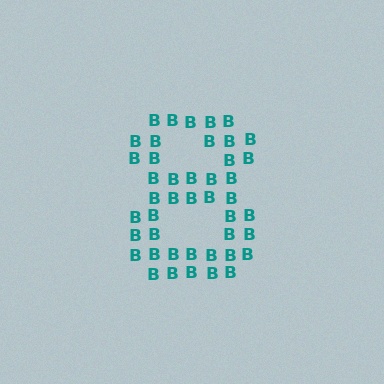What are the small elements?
The small elements are letter B's.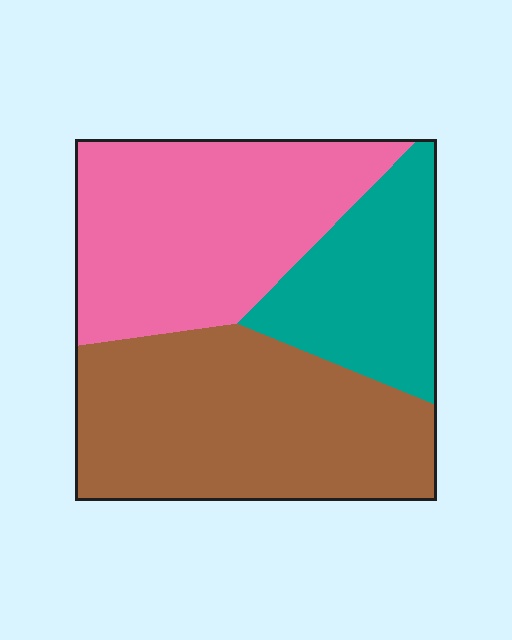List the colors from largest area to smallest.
From largest to smallest: brown, pink, teal.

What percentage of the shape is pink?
Pink covers about 35% of the shape.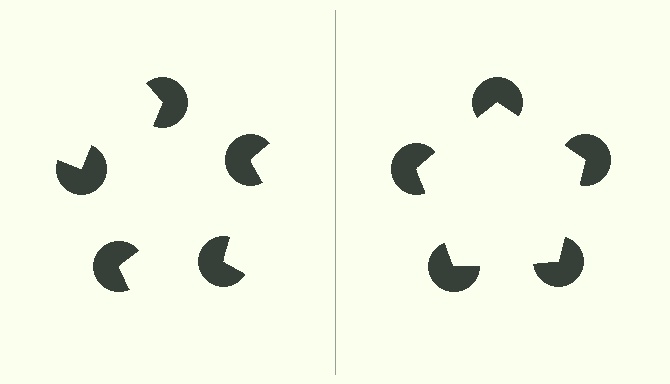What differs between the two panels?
The pac-man discs are positioned identically on both sides; only the wedge orientations differ. On the right they align to a pentagon; on the left they are misaligned.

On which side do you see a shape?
An illusory pentagon appears on the right side. On the left side the wedge cuts are rotated, so no coherent shape forms.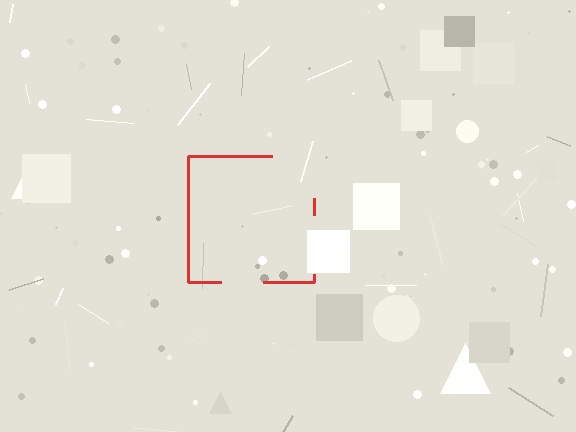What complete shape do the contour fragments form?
The contour fragments form a square.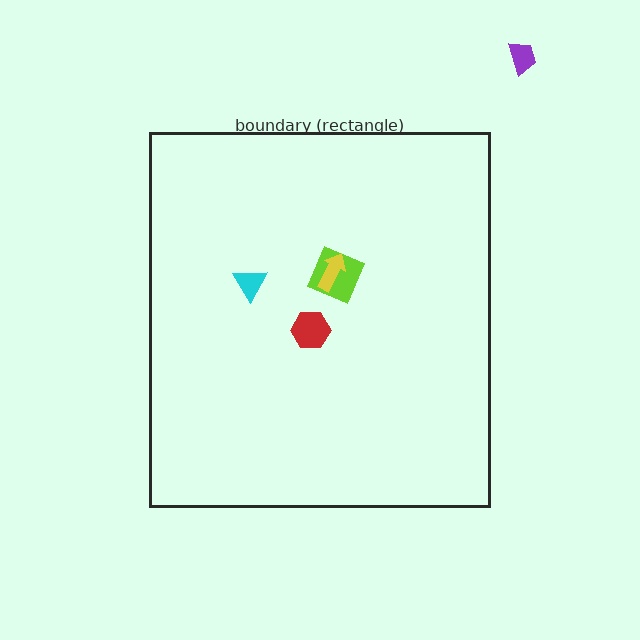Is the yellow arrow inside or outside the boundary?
Inside.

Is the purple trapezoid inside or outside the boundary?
Outside.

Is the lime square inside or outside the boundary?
Inside.